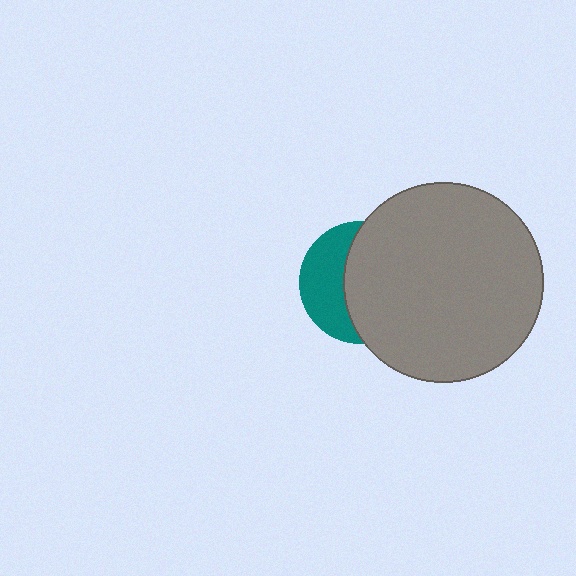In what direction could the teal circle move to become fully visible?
The teal circle could move left. That would shift it out from behind the gray circle entirely.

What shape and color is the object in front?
The object in front is a gray circle.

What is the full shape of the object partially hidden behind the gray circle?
The partially hidden object is a teal circle.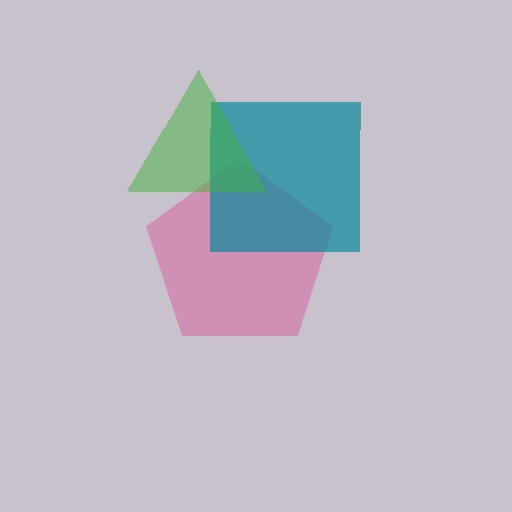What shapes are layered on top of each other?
The layered shapes are: a pink pentagon, a teal square, a green triangle.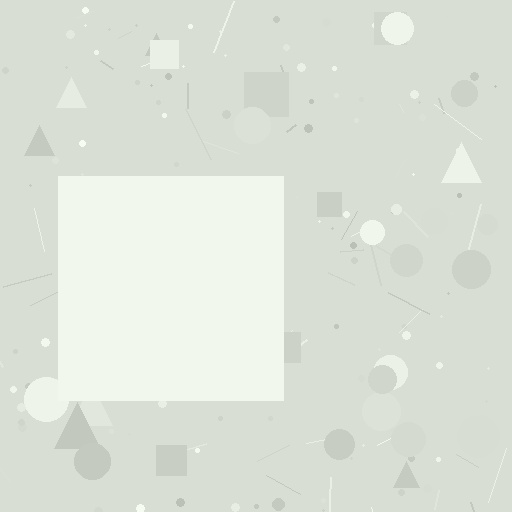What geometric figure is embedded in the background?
A square is embedded in the background.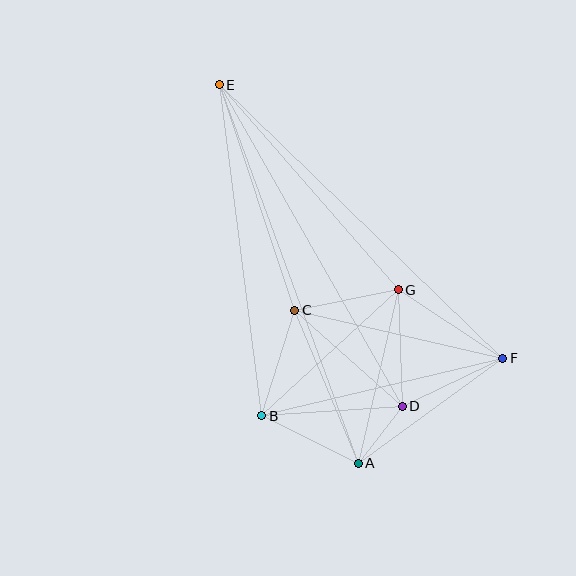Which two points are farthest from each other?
Points A and E are farthest from each other.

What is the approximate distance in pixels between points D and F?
The distance between D and F is approximately 111 pixels.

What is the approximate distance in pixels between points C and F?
The distance between C and F is approximately 213 pixels.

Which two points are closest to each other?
Points A and D are closest to each other.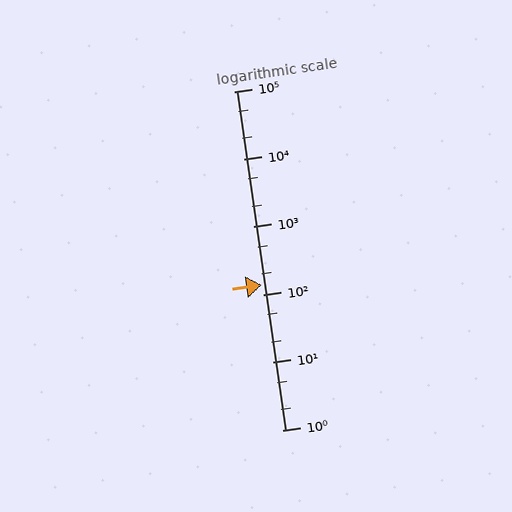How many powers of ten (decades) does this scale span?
The scale spans 5 decades, from 1 to 100000.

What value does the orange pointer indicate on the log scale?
The pointer indicates approximately 140.